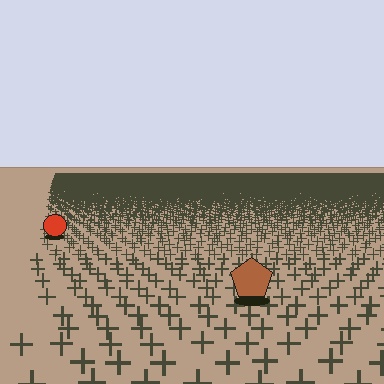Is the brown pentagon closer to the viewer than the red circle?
Yes. The brown pentagon is closer — you can tell from the texture gradient: the ground texture is coarser near it.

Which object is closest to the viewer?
The brown pentagon is closest. The texture marks near it are larger and more spread out.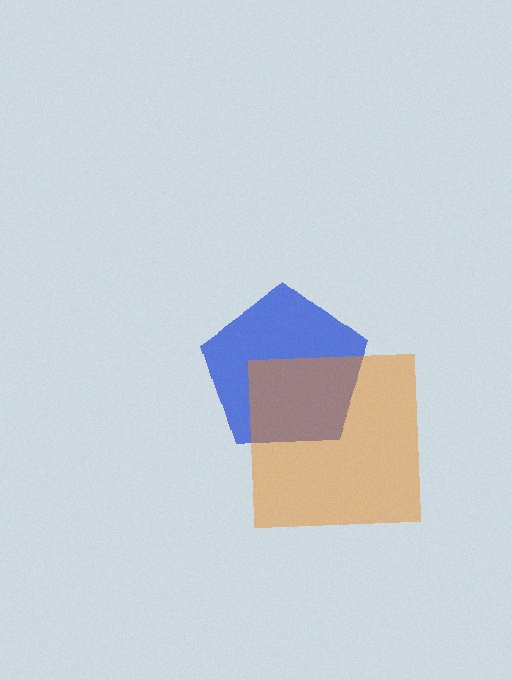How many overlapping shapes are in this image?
There are 2 overlapping shapes in the image.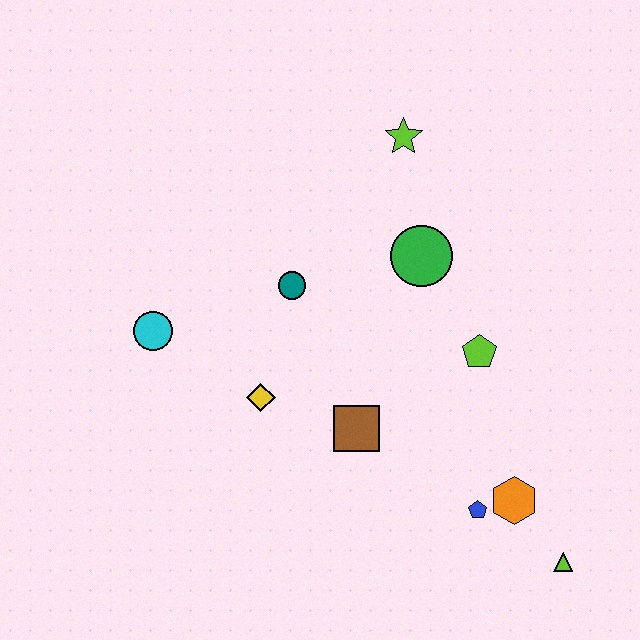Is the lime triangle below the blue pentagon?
Yes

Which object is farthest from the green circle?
The lime triangle is farthest from the green circle.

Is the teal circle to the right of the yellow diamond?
Yes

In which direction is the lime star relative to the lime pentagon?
The lime star is above the lime pentagon.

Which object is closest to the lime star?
The green circle is closest to the lime star.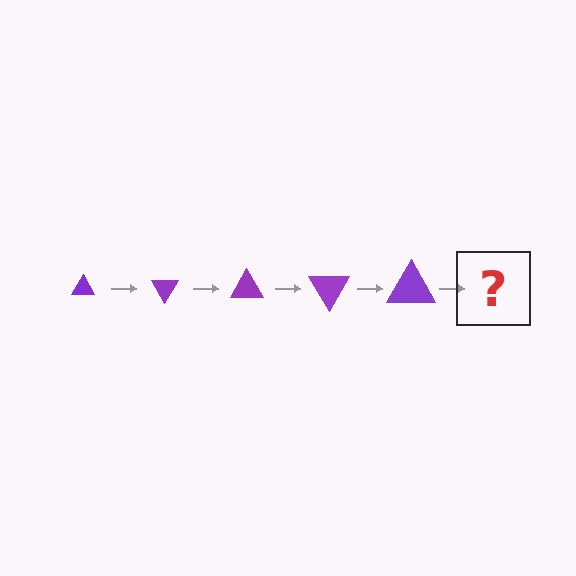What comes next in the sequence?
The next element should be a triangle, larger than the previous one and rotated 300 degrees from the start.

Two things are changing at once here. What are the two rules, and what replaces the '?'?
The two rules are that the triangle grows larger each step and it rotates 60 degrees each step. The '?' should be a triangle, larger than the previous one and rotated 300 degrees from the start.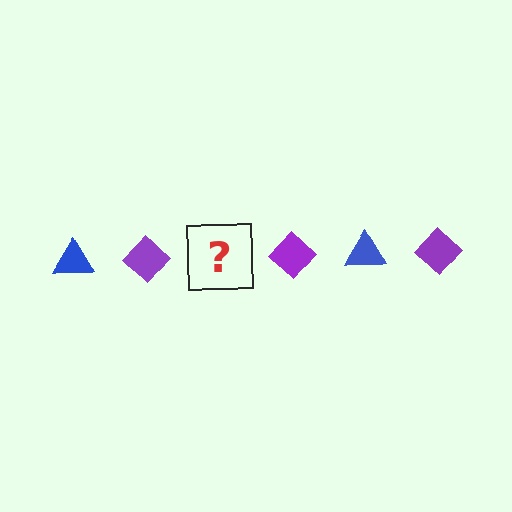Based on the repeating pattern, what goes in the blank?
The blank should be a blue triangle.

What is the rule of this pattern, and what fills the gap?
The rule is that the pattern alternates between blue triangle and purple diamond. The gap should be filled with a blue triangle.